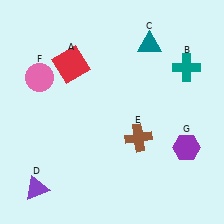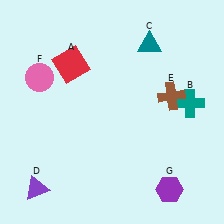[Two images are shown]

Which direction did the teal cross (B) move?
The teal cross (B) moved down.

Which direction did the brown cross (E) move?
The brown cross (E) moved up.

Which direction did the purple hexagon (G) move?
The purple hexagon (G) moved down.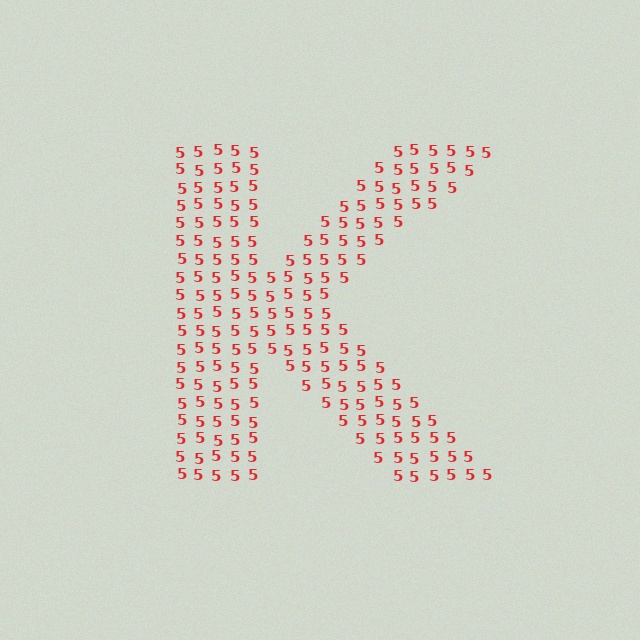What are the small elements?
The small elements are digit 5's.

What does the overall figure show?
The overall figure shows the letter K.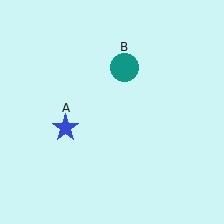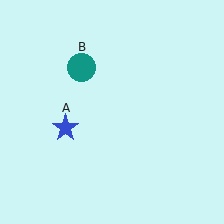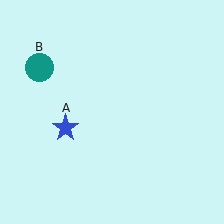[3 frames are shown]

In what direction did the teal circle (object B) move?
The teal circle (object B) moved left.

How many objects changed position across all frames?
1 object changed position: teal circle (object B).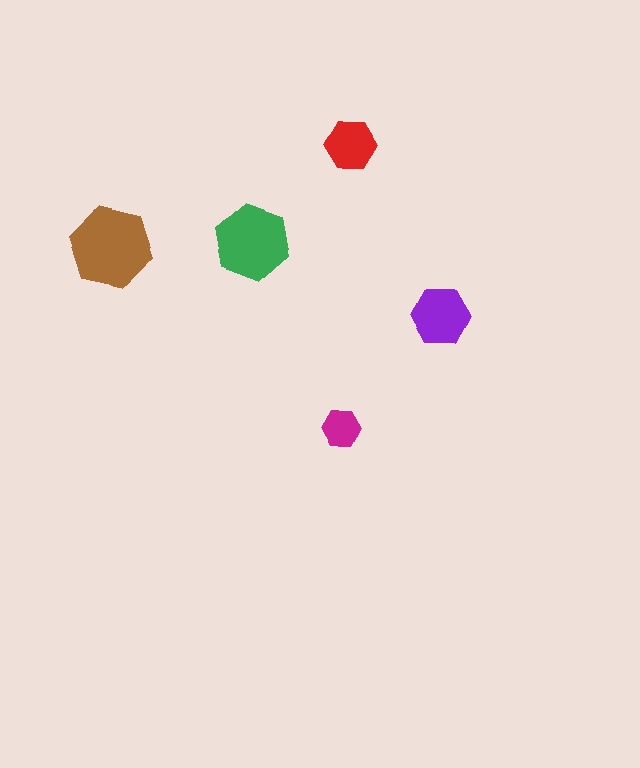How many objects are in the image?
There are 5 objects in the image.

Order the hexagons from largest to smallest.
the brown one, the green one, the purple one, the red one, the magenta one.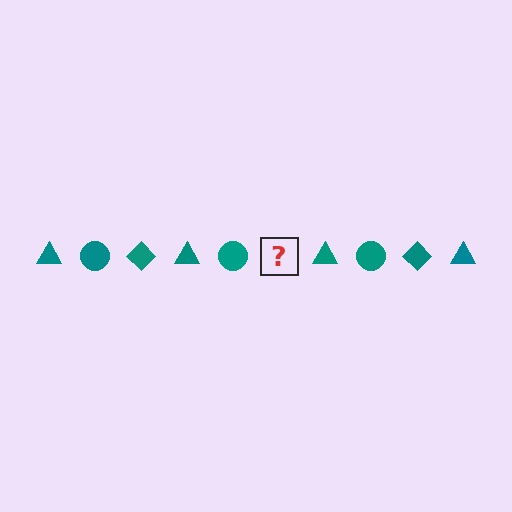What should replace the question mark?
The question mark should be replaced with a teal diamond.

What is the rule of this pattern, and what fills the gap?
The rule is that the pattern cycles through triangle, circle, diamond shapes in teal. The gap should be filled with a teal diamond.